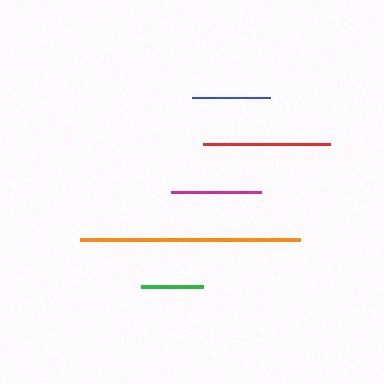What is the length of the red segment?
The red segment is approximately 127 pixels long.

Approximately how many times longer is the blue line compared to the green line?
The blue line is approximately 1.2 times the length of the green line.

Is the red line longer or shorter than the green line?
The red line is longer than the green line.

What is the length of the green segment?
The green segment is approximately 63 pixels long.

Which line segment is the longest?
The orange line is the longest at approximately 220 pixels.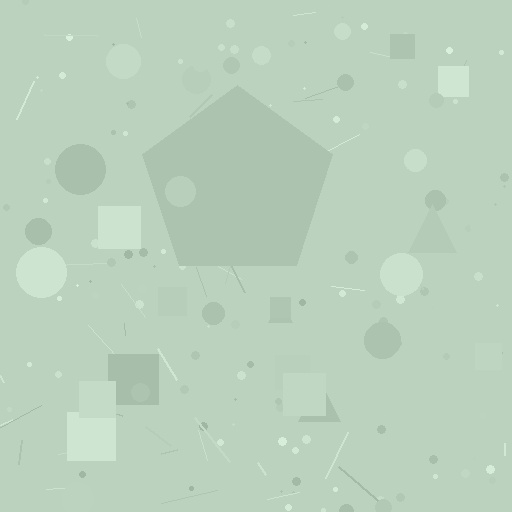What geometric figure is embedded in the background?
A pentagon is embedded in the background.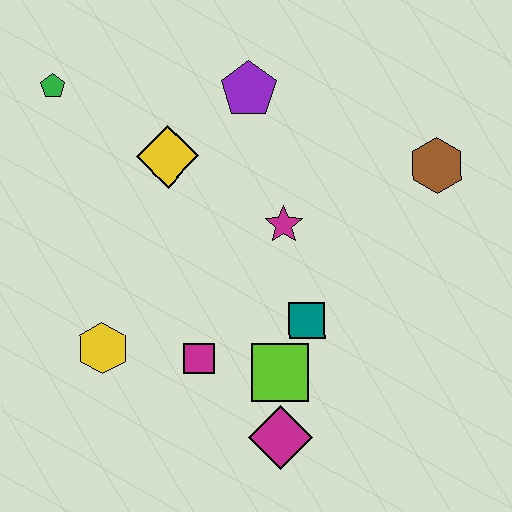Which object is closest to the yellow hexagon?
The magenta square is closest to the yellow hexagon.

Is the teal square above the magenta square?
Yes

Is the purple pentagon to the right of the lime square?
No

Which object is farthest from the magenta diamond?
The green pentagon is farthest from the magenta diamond.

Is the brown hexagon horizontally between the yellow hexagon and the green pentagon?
No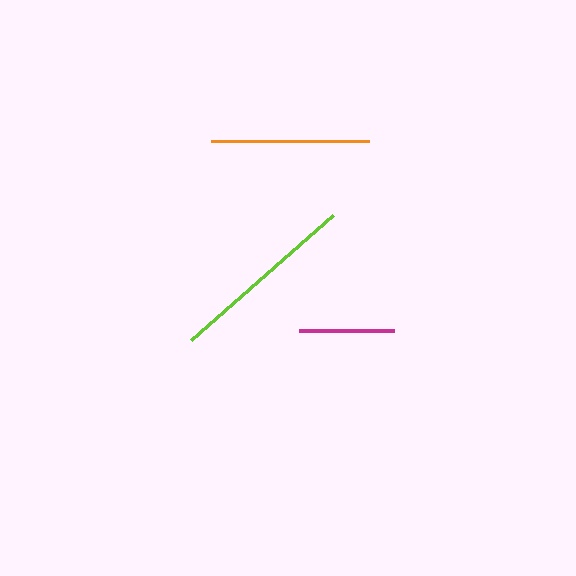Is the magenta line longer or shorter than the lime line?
The lime line is longer than the magenta line.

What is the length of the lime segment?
The lime segment is approximately 189 pixels long.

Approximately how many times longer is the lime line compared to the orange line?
The lime line is approximately 1.2 times the length of the orange line.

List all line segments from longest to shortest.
From longest to shortest: lime, orange, magenta.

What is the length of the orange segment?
The orange segment is approximately 158 pixels long.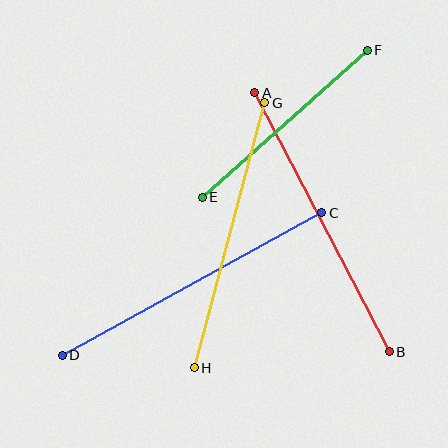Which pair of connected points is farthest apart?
Points C and D are farthest apart.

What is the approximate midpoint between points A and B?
The midpoint is at approximately (322, 222) pixels.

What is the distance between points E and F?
The distance is approximately 221 pixels.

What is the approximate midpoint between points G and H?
The midpoint is at approximately (230, 235) pixels.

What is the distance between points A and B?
The distance is approximately 292 pixels.